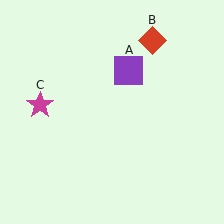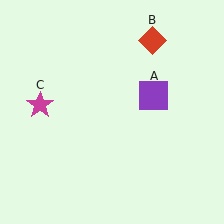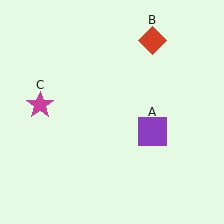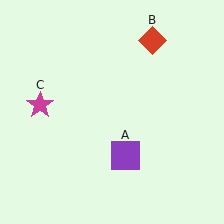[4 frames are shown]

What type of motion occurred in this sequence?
The purple square (object A) rotated clockwise around the center of the scene.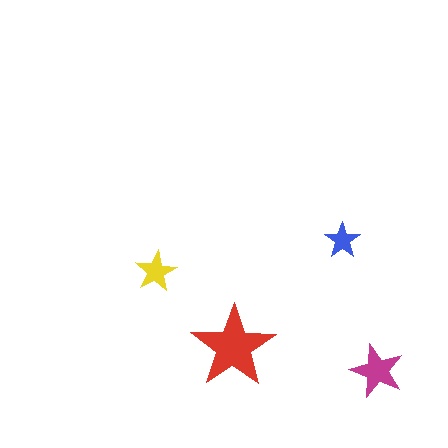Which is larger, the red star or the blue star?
The red one.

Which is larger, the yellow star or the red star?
The red one.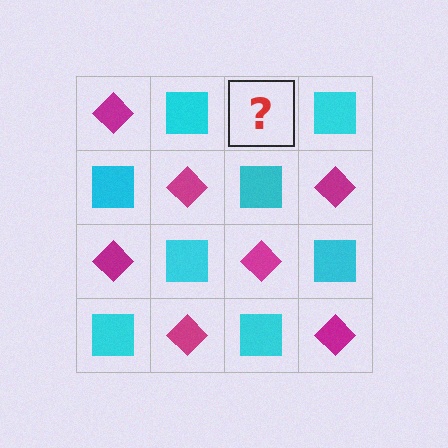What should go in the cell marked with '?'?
The missing cell should contain a magenta diamond.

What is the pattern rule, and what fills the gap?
The rule is that it alternates magenta diamond and cyan square in a checkerboard pattern. The gap should be filled with a magenta diamond.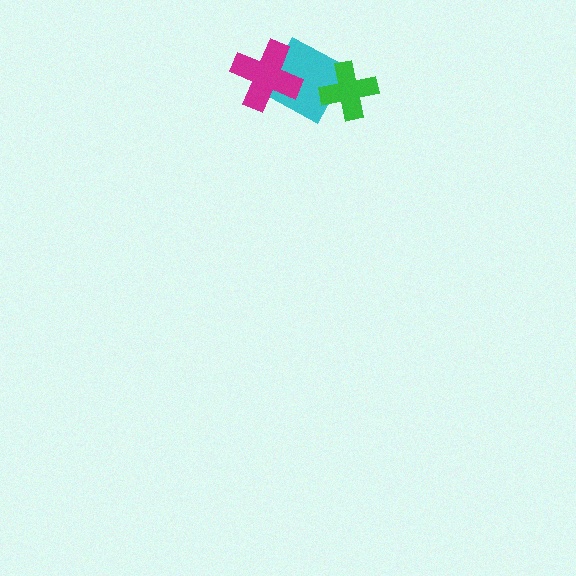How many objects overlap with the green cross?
1 object overlaps with the green cross.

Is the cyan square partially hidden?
Yes, it is partially covered by another shape.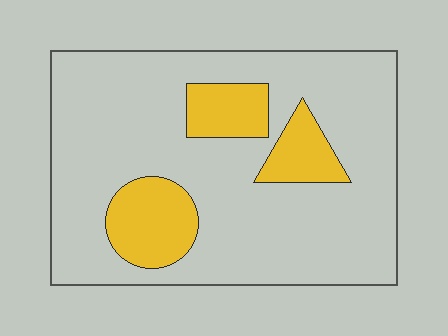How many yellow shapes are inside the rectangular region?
3.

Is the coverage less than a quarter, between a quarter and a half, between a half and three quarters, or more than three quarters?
Less than a quarter.